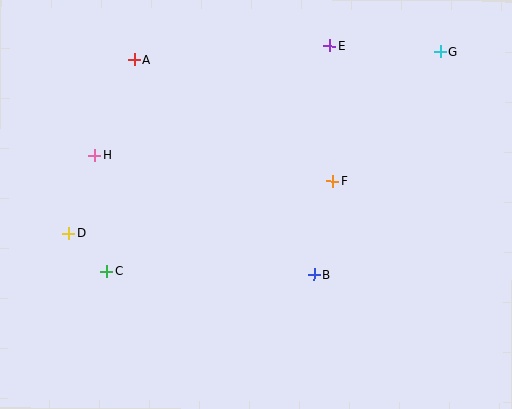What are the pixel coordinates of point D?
Point D is at (68, 233).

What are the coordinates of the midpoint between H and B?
The midpoint between H and B is at (204, 215).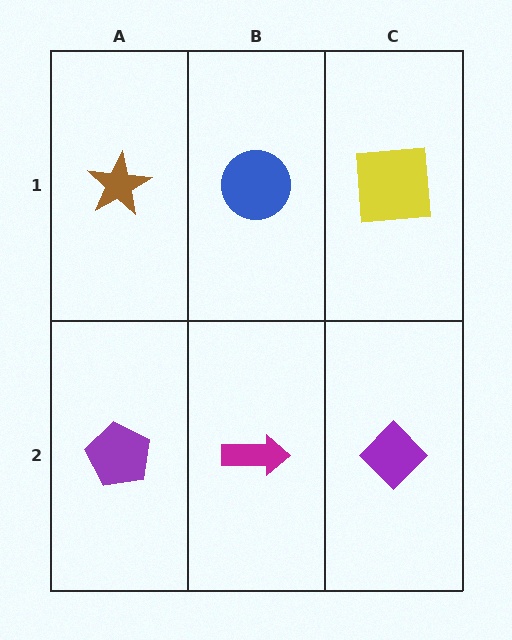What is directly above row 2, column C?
A yellow square.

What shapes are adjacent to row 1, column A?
A purple pentagon (row 2, column A), a blue circle (row 1, column B).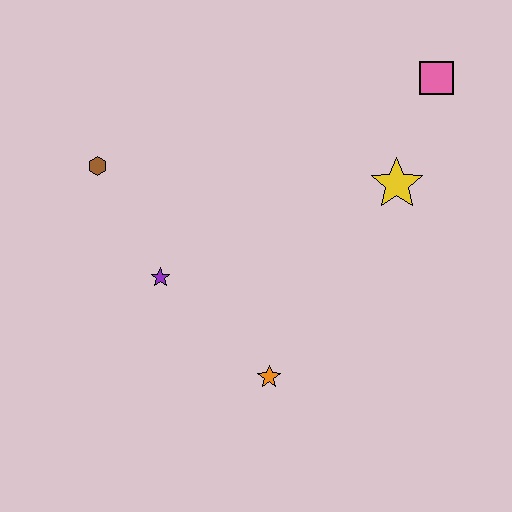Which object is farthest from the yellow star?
The brown hexagon is farthest from the yellow star.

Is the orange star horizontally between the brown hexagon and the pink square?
Yes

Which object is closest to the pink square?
The yellow star is closest to the pink square.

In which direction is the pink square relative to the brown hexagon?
The pink square is to the right of the brown hexagon.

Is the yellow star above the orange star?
Yes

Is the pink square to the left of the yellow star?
No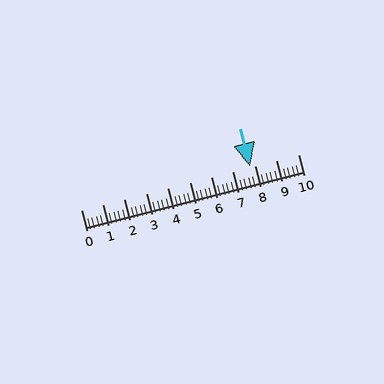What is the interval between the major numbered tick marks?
The major tick marks are spaced 1 units apart.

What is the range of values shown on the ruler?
The ruler shows values from 0 to 10.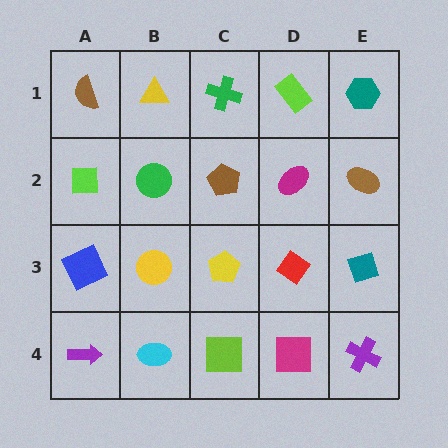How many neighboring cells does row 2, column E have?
3.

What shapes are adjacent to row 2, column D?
A lime rectangle (row 1, column D), a red diamond (row 3, column D), a brown pentagon (row 2, column C), a brown ellipse (row 2, column E).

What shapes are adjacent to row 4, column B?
A yellow circle (row 3, column B), a purple arrow (row 4, column A), a lime square (row 4, column C).